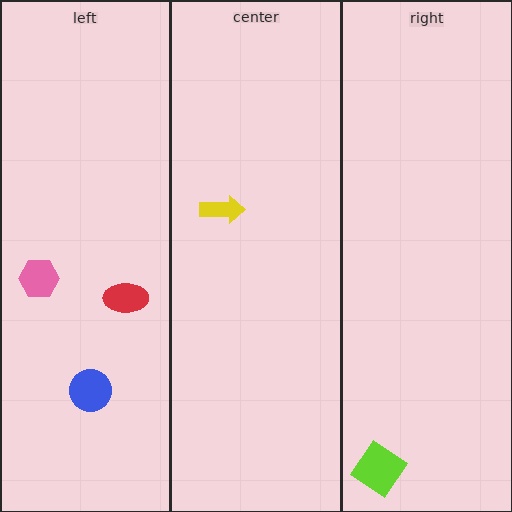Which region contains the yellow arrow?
The center region.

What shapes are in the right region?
The lime diamond.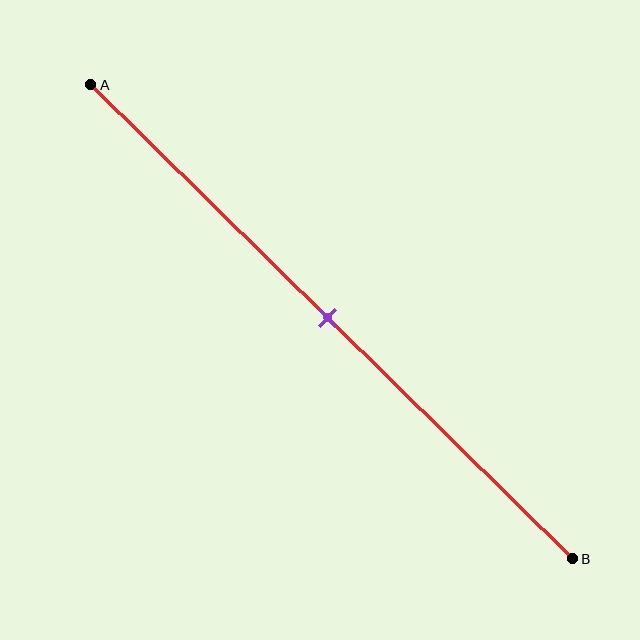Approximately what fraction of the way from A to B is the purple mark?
The purple mark is approximately 50% of the way from A to B.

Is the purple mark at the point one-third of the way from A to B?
No, the mark is at about 50% from A, not at the 33% one-third point.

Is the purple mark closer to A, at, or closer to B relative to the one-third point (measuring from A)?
The purple mark is closer to point B than the one-third point of segment AB.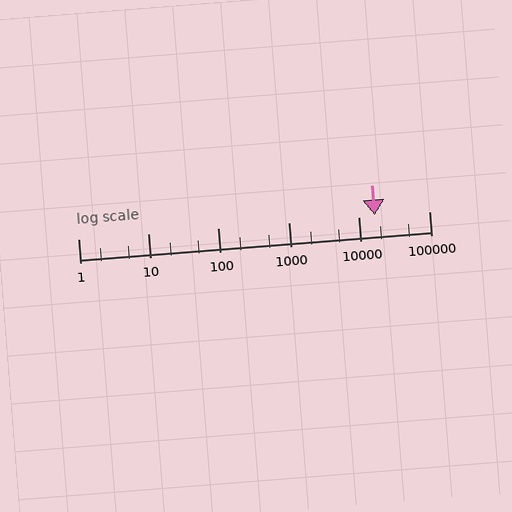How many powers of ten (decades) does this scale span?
The scale spans 5 decades, from 1 to 100000.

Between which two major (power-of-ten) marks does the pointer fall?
The pointer is between 10000 and 100000.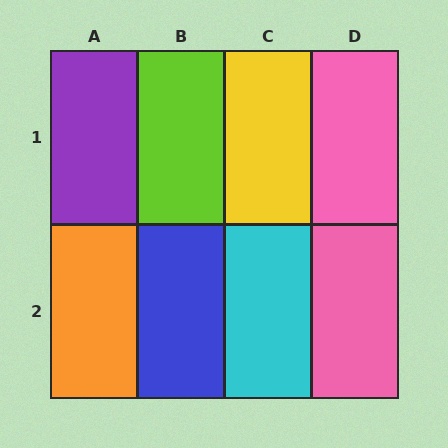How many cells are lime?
1 cell is lime.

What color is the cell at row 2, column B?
Blue.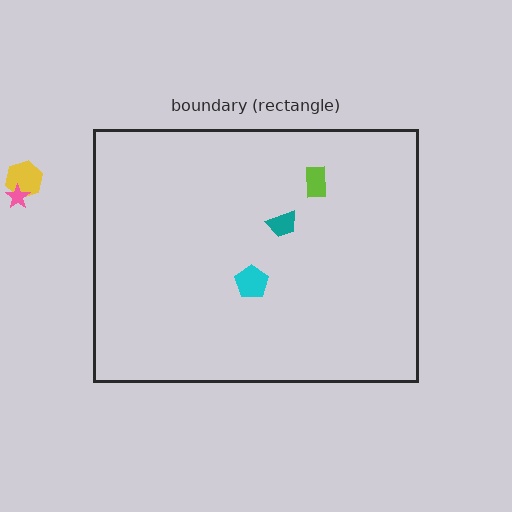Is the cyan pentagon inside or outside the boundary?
Inside.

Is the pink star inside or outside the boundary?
Outside.